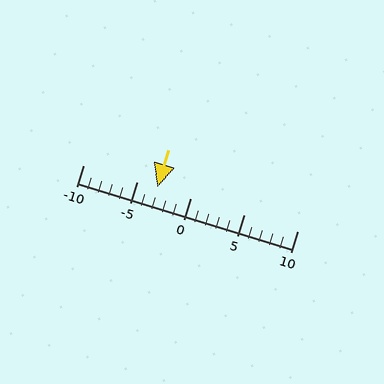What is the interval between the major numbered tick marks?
The major tick marks are spaced 5 units apart.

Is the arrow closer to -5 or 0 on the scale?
The arrow is closer to -5.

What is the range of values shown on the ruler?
The ruler shows values from -10 to 10.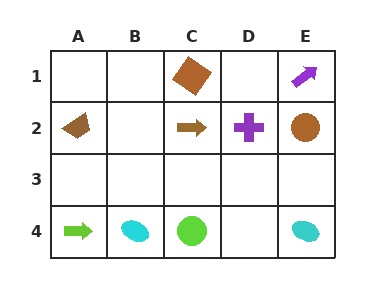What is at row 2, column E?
A brown circle.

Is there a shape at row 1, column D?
No, that cell is empty.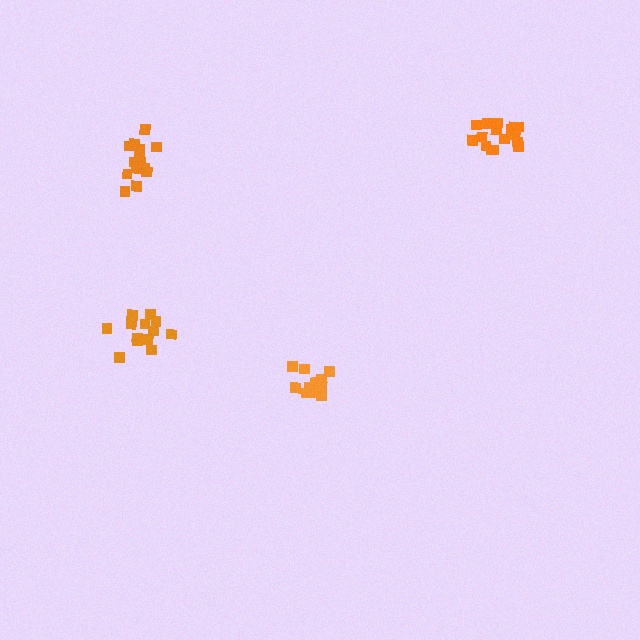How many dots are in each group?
Group 1: 13 dots, Group 2: 16 dots, Group 3: 14 dots, Group 4: 16 dots (59 total).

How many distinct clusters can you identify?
There are 4 distinct clusters.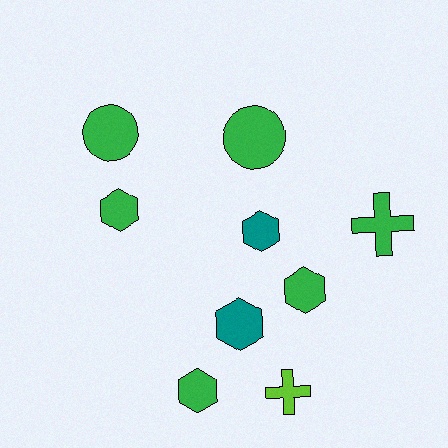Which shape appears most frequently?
Hexagon, with 5 objects.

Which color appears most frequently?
Green, with 6 objects.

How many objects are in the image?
There are 9 objects.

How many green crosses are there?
There is 1 green cross.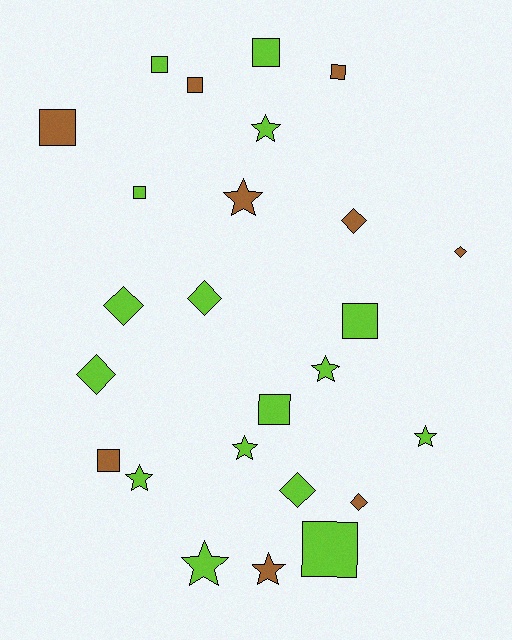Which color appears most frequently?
Lime, with 16 objects.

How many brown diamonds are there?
There are 3 brown diamonds.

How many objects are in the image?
There are 25 objects.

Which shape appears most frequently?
Square, with 10 objects.